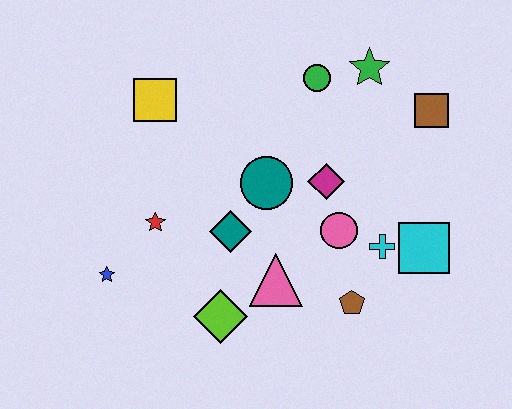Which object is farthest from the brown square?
The blue star is farthest from the brown square.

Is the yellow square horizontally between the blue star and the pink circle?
Yes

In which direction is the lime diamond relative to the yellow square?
The lime diamond is below the yellow square.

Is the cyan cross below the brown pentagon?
No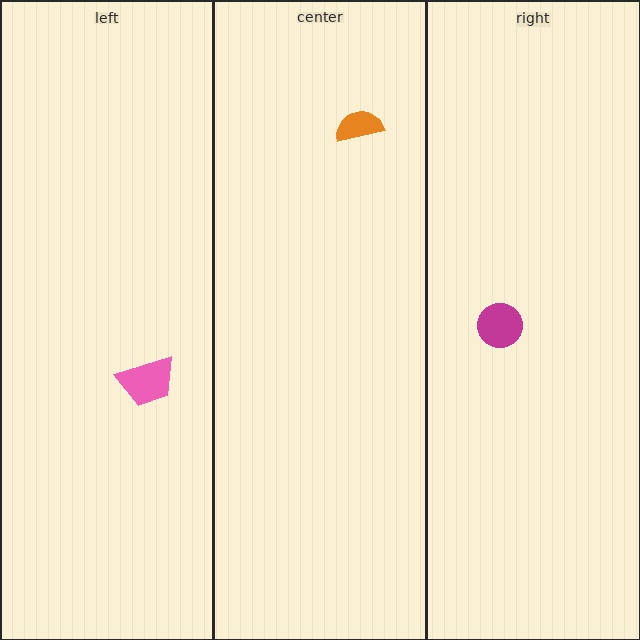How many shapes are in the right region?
1.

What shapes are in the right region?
The magenta circle.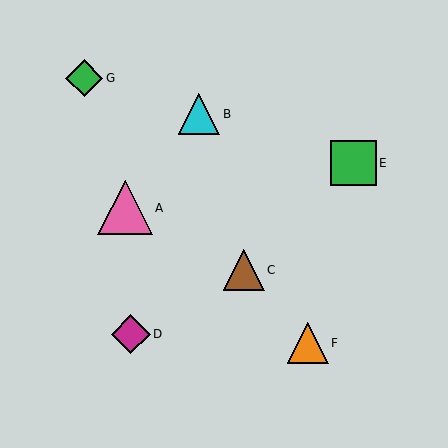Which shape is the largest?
The pink triangle (labeled A) is the largest.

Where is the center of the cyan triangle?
The center of the cyan triangle is at (199, 114).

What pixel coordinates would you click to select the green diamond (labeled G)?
Click at (84, 78) to select the green diamond G.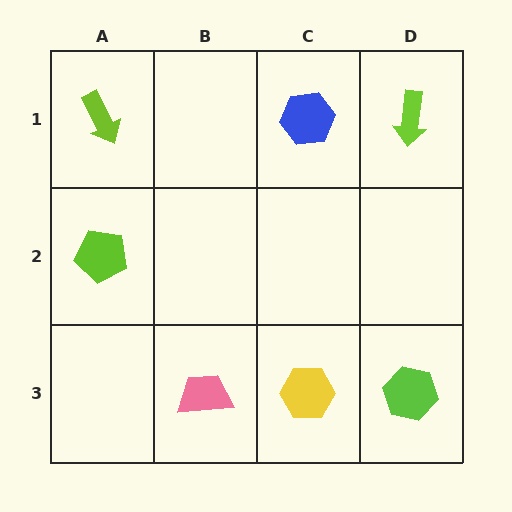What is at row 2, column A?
A lime pentagon.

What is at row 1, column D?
A lime arrow.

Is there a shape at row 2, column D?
No, that cell is empty.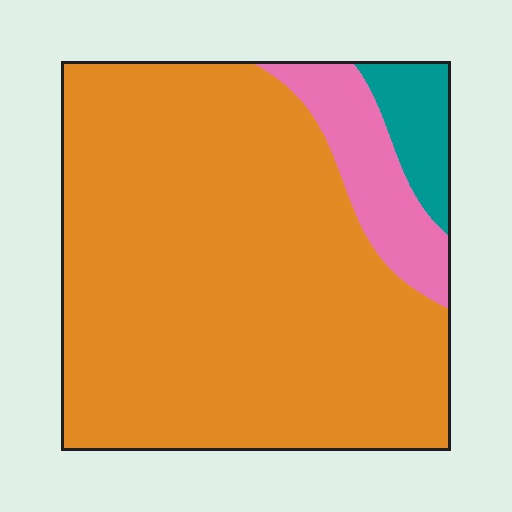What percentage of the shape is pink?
Pink covers around 10% of the shape.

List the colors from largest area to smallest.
From largest to smallest: orange, pink, teal.